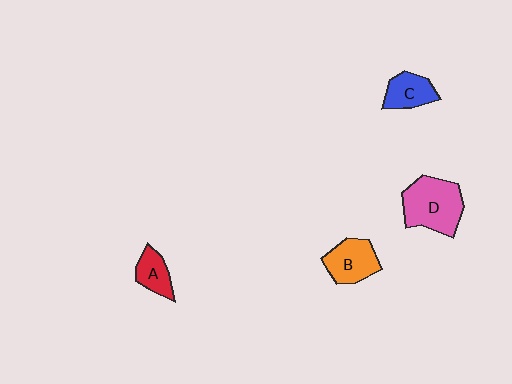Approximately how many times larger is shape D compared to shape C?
Approximately 1.9 times.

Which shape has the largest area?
Shape D (pink).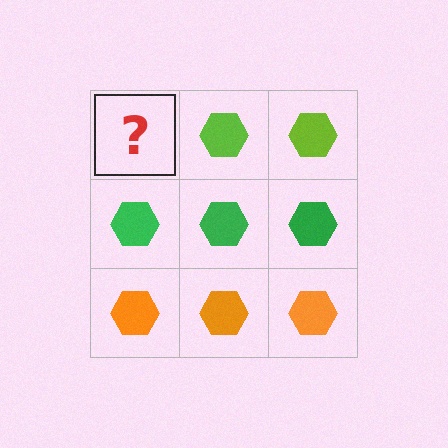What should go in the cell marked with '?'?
The missing cell should contain a lime hexagon.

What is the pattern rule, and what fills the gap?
The rule is that each row has a consistent color. The gap should be filled with a lime hexagon.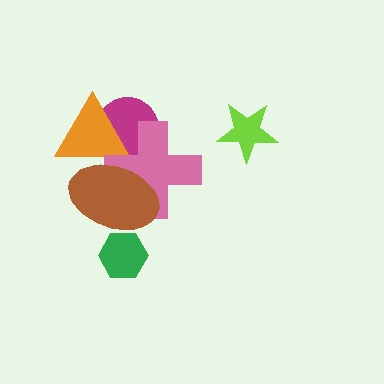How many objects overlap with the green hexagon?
1 object overlaps with the green hexagon.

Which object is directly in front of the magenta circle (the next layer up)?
The orange triangle is directly in front of the magenta circle.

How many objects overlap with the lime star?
0 objects overlap with the lime star.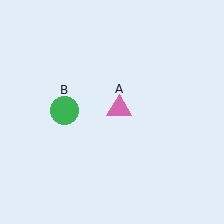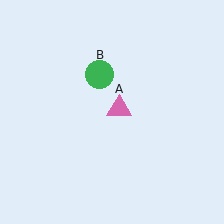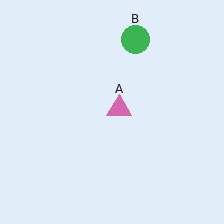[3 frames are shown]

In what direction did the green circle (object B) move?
The green circle (object B) moved up and to the right.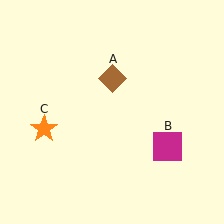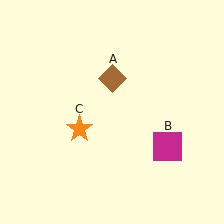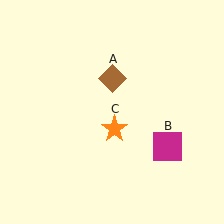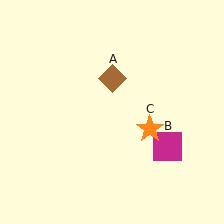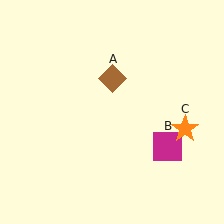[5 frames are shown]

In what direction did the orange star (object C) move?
The orange star (object C) moved right.